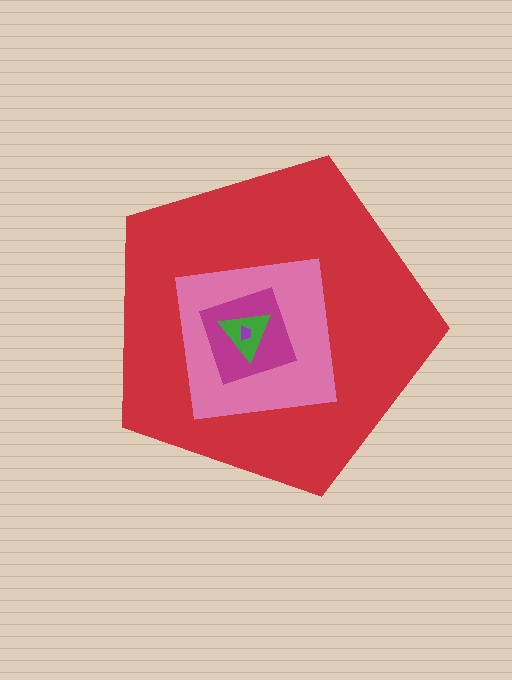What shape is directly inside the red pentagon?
The pink square.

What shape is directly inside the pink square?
The magenta diamond.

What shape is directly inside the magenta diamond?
The green triangle.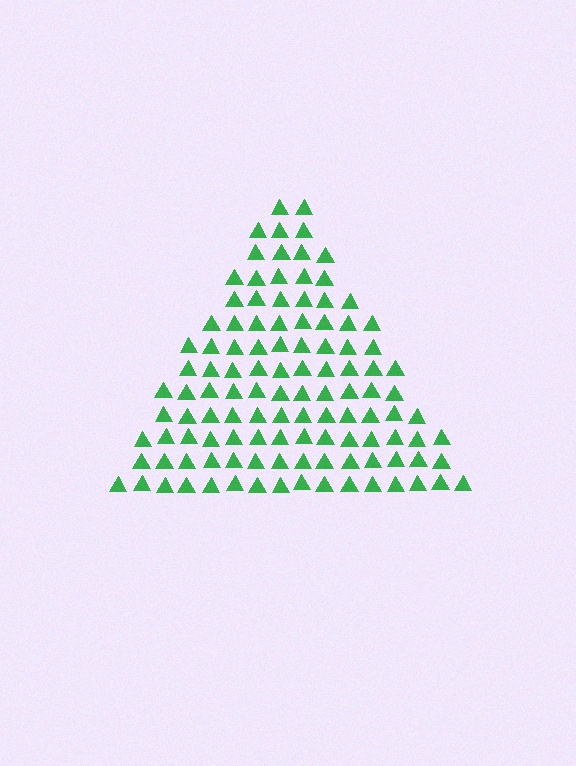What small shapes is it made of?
It is made of small triangles.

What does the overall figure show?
The overall figure shows a triangle.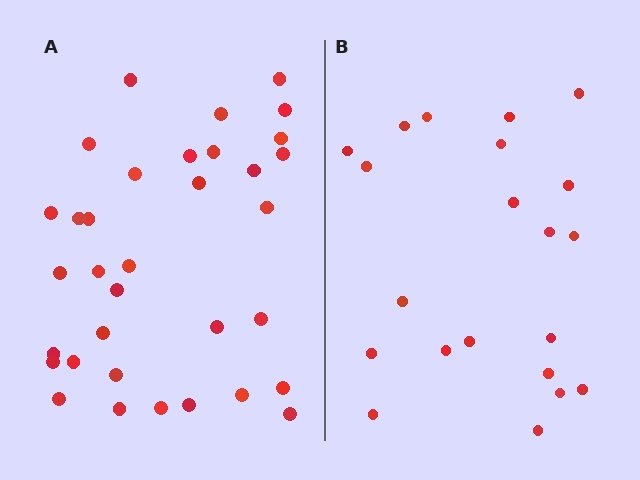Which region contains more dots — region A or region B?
Region A (the left region) has more dots.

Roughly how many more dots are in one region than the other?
Region A has approximately 15 more dots than region B.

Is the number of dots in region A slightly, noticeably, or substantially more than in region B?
Region A has substantially more. The ratio is roughly 1.6 to 1.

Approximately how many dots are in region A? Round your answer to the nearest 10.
About 30 dots. (The exact count is 34, which rounds to 30.)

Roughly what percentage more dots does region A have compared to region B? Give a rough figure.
About 60% more.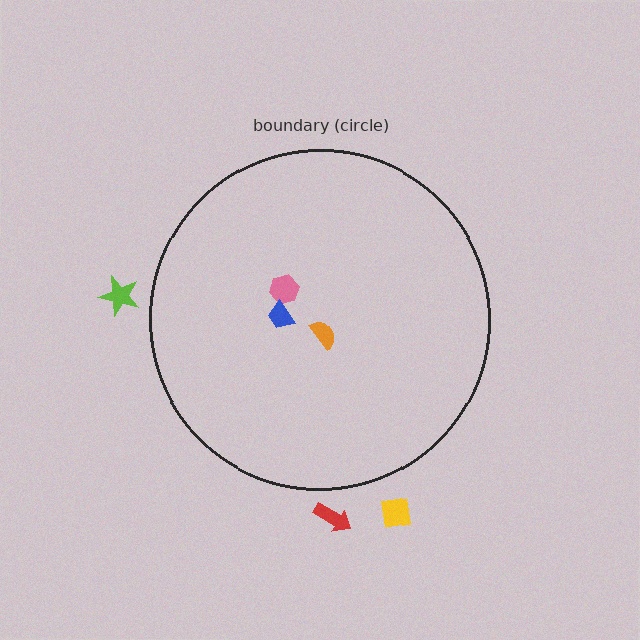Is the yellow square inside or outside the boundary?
Outside.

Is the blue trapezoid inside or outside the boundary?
Inside.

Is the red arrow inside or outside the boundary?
Outside.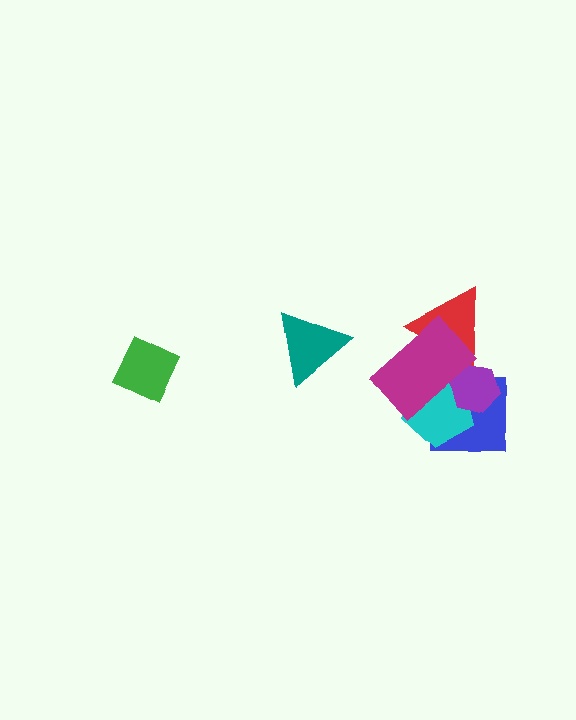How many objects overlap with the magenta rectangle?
4 objects overlap with the magenta rectangle.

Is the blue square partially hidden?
Yes, it is partially covered by another shape.